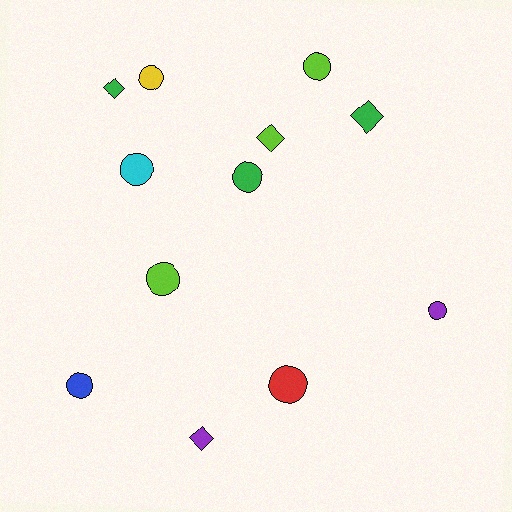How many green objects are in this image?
There are 3 green objects.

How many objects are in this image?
There are 12 objects.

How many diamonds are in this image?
There are 4 diamonds.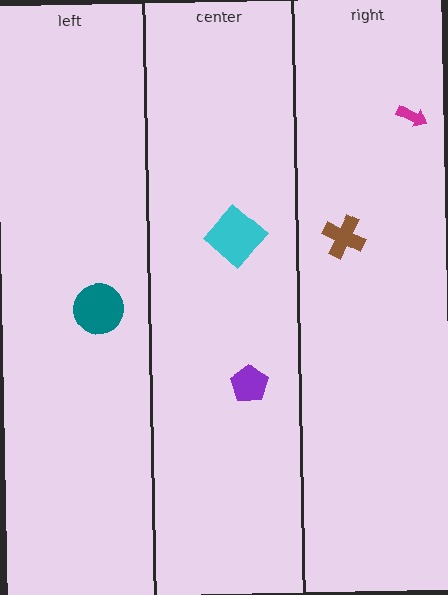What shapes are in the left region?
The teal circle.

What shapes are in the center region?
The purple pentagon, the cyan diamond.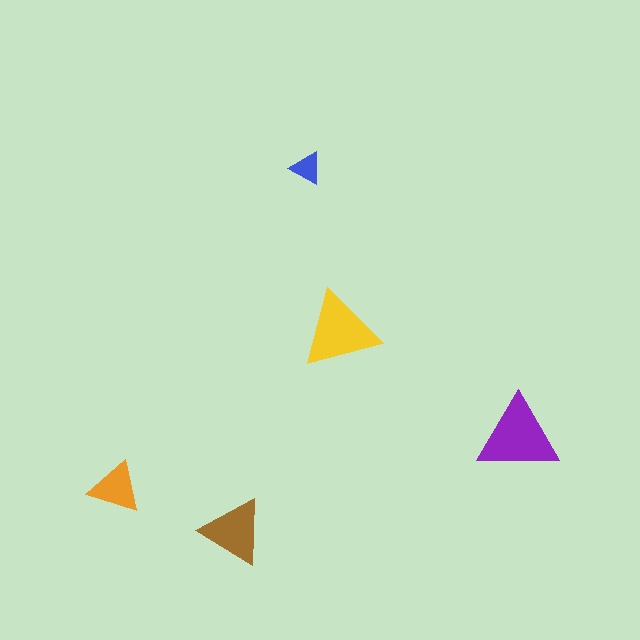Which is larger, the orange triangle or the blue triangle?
The orange one.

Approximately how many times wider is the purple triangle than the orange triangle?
About 1.5 times wider.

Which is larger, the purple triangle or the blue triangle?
The purple one.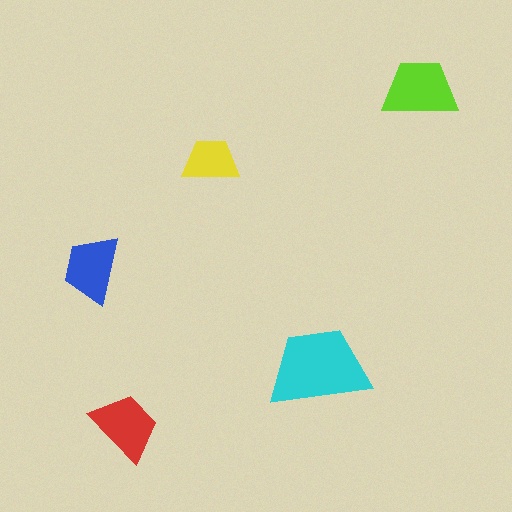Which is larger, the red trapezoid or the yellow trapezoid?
The red one.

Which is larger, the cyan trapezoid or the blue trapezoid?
The cyan one.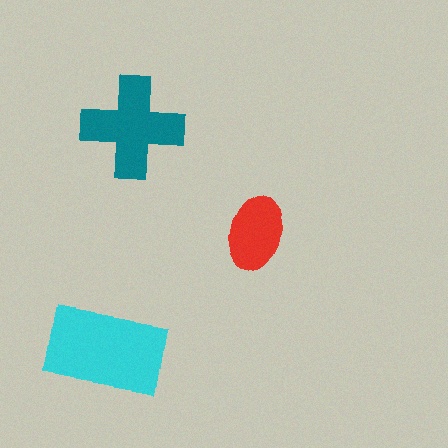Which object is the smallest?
The red ellipse.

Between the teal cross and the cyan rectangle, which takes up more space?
The cyan rectangle.